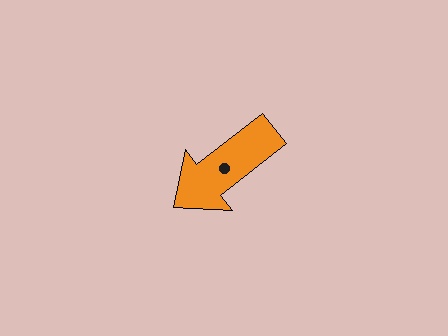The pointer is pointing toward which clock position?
Roughly 8 o'clock.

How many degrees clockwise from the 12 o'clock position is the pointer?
Approximately 232 degrees.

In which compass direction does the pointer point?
Southwest.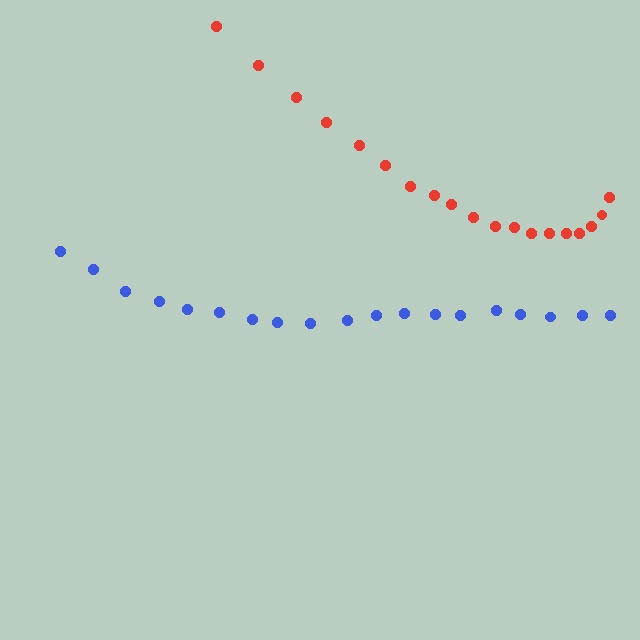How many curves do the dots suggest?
There are 2 distinct paths.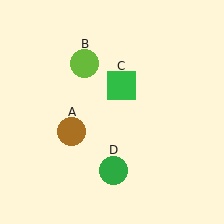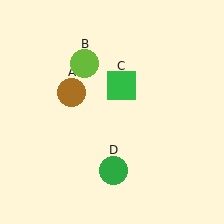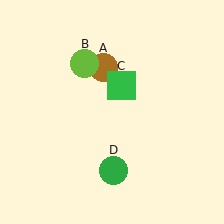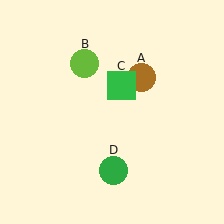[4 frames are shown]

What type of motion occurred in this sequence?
The brown circle (object A) rotated clockwise around the center of the scene.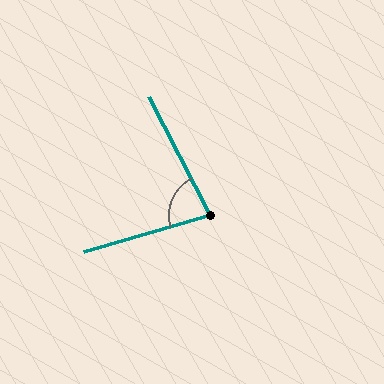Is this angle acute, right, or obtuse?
It is acute.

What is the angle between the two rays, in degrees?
Approximately 79 degrees.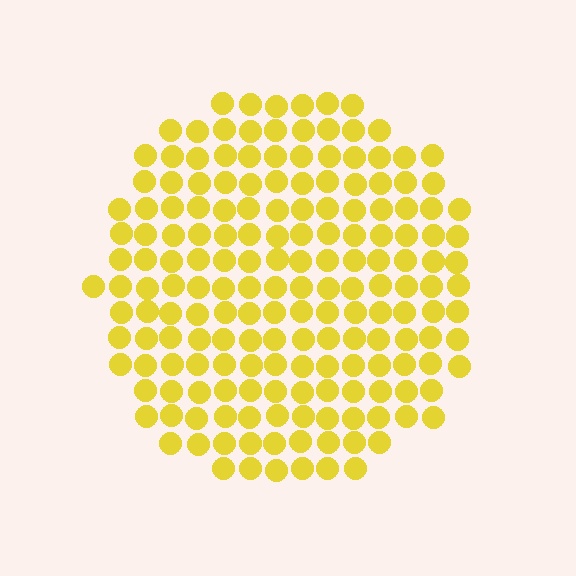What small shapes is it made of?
It is made of small circles.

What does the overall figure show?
The overall figure shows a circle.